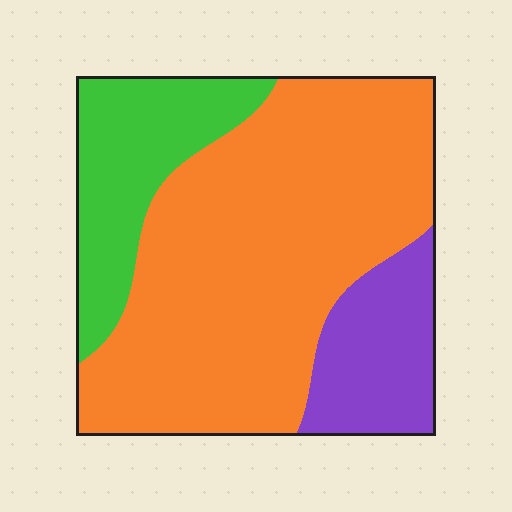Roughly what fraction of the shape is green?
Green takes up less than a quarter of the shape.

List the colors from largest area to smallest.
From largest to smallest: orange, green, purple.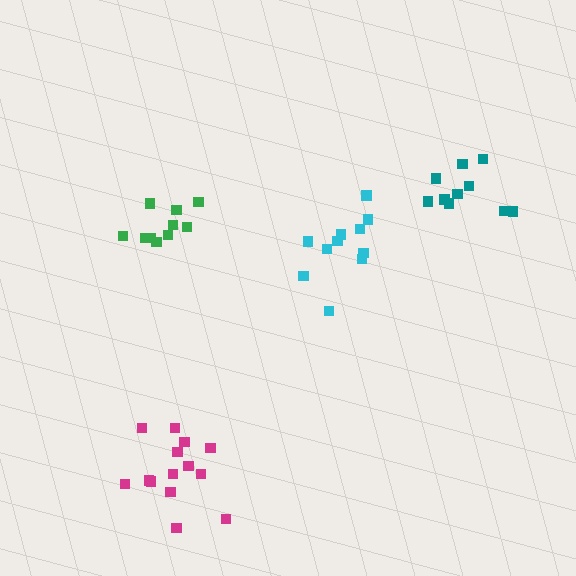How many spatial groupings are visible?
There are 4 spatial groupings.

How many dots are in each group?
Group 1: 14 dots, Group 2: 11 dots, Group 3: 10 dots, Group 4: 10 dots (45 total).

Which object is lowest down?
The magenta cluster is bottommost.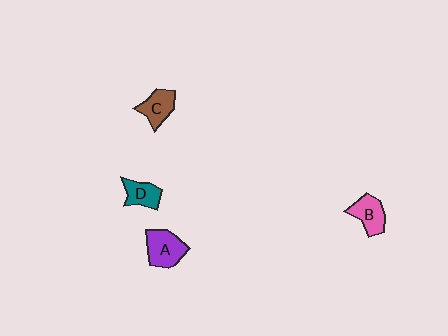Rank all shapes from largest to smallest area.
From largest to smallest: A (purple), B (pink), C (brown), D (teal).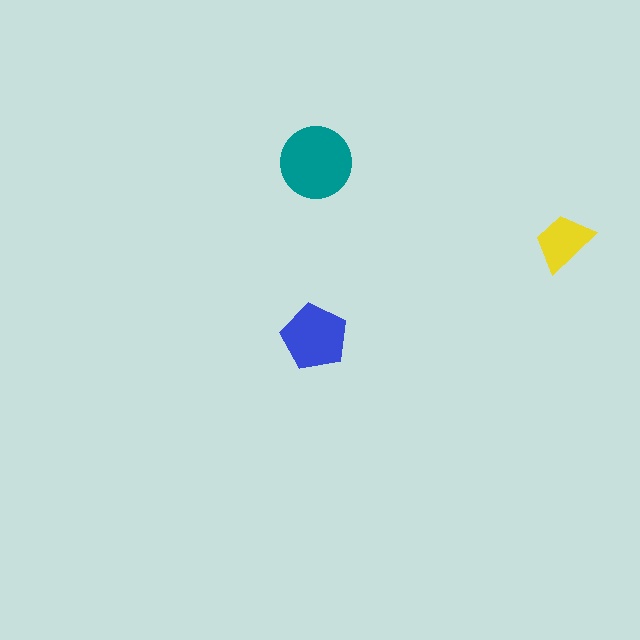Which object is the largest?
The teal circle.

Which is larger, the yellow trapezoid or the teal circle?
The teal circle.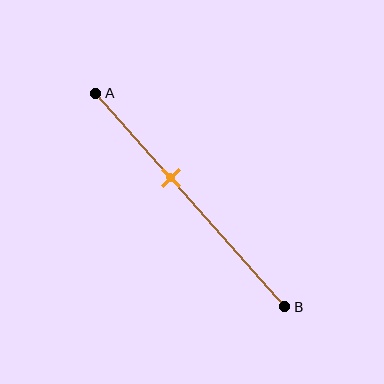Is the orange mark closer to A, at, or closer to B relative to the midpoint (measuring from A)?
The orange mark is closer to point A than the midpoint of segment AB.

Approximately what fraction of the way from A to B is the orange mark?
The orange mark is approximately 40% of the way from A to B.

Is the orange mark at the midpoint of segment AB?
No, the mark is at about 40% from A, not at the 50% midpoint.